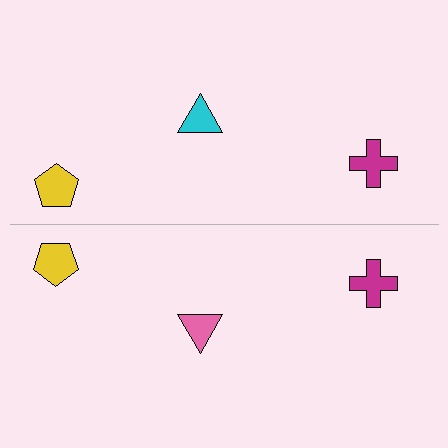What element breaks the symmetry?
The pink triangle on the bottom side breaks the symmetry — its mirror counterpart is cyan.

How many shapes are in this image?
There are 6 shapes in this image.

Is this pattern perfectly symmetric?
No, the pattern is not perfectly symmetric. The pink triangle on the bottom side breaks the symmetry — its mirror counterpart is cyan.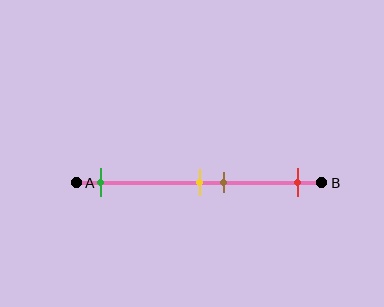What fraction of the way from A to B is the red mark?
The red mark is approximately 90% (0.9) of the way from A to B.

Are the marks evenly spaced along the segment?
No, the marks are not evenly spaced.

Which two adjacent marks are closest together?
The yellow and brown marks are the closest adjacent pair.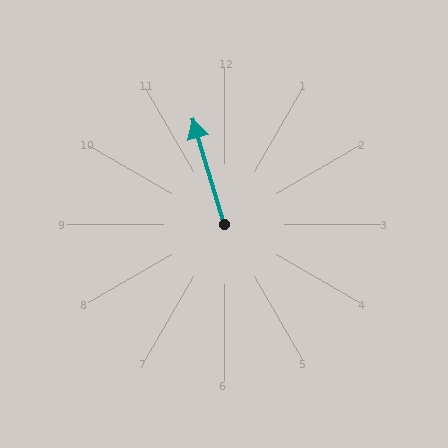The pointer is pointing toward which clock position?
Roughly 11 o'clock.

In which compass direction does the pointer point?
North.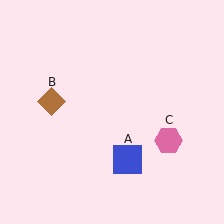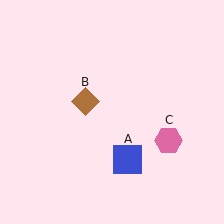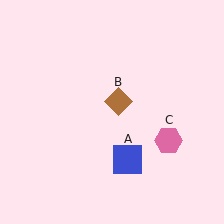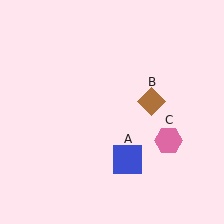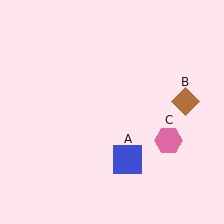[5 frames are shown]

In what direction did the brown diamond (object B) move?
The brown diamond (object B) moved right.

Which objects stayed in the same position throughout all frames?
Blue square (object A) and pink hexagon (object C) remained stationary.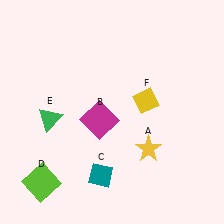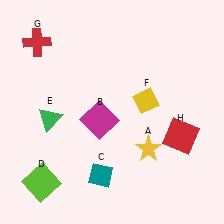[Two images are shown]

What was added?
A red cross (G), a red square (H) were added in Image 2.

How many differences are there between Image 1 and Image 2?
There are 2 differences between the two images.